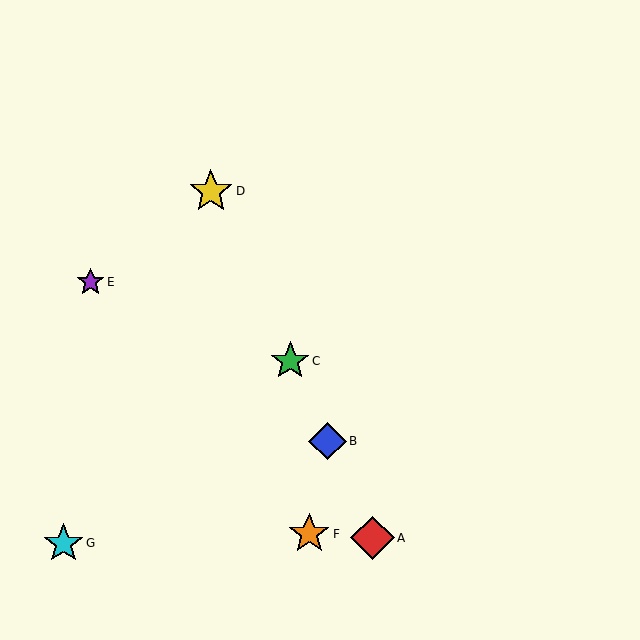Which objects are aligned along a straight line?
Objects A, B, C, D are aligned along a straight line.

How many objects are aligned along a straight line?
4 objects (A, B, C, D) are aligned along a straight line.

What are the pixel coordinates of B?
Object B is at (327, 441).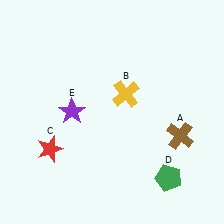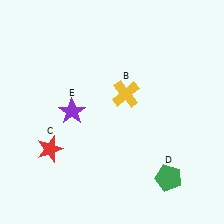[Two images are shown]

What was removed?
The brown cross (A) was removed in Image 2.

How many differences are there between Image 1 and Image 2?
There is 1 difference between the two images.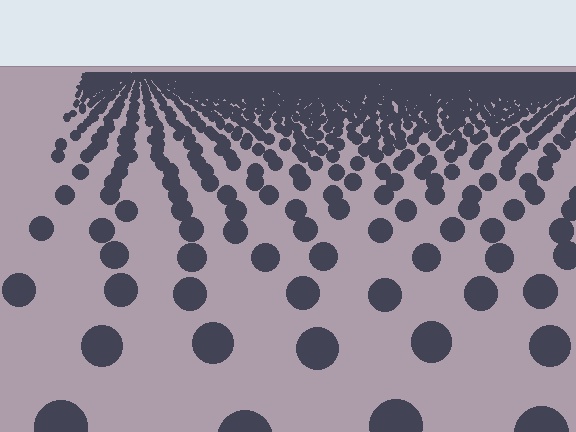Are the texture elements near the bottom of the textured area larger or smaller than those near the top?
Larger. Near the bottom, elements are closer to the viewer and appear at a bigger on-screen size.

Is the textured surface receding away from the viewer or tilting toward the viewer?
The surface is receding away from the viewer. Texture elements get smaller and denser toward the top.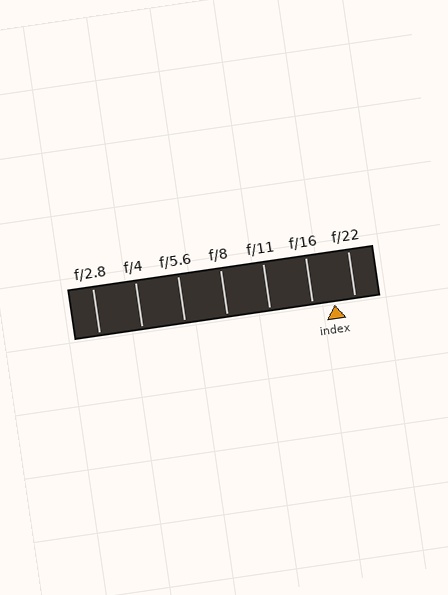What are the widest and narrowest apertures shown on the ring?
The widest aperture shown is f/2.8 and the narrowest is f/22.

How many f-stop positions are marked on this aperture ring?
There are 7 f-stop positions marked.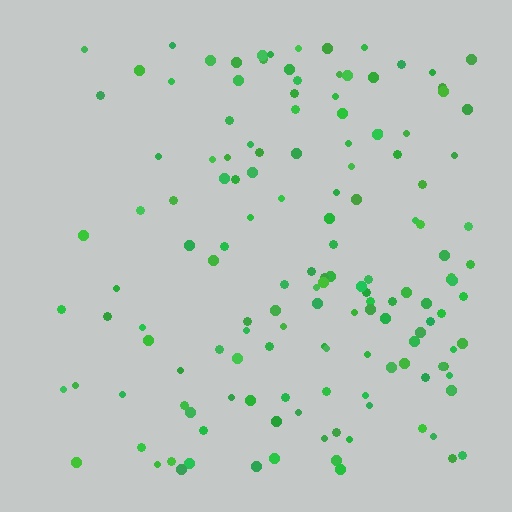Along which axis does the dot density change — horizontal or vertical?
Horizontal.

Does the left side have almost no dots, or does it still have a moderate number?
Still a moderate number, just noticeably fewer than the right.